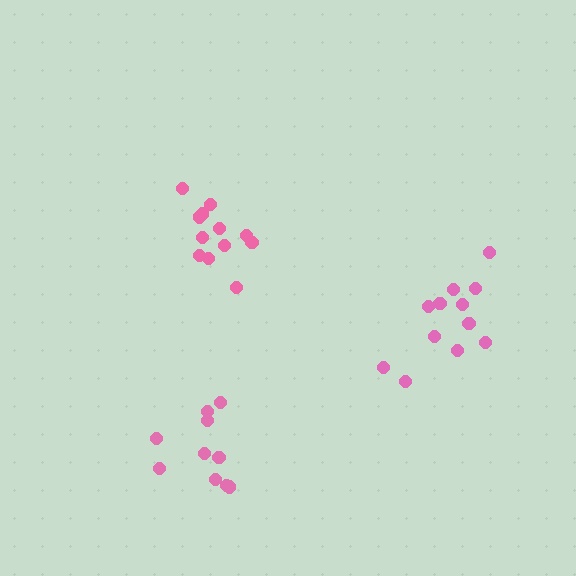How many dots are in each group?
Group 1: 12 dots, Group 2: 12 dots, Group 3: 10 dots (34 total).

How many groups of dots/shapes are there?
There are 3 groups.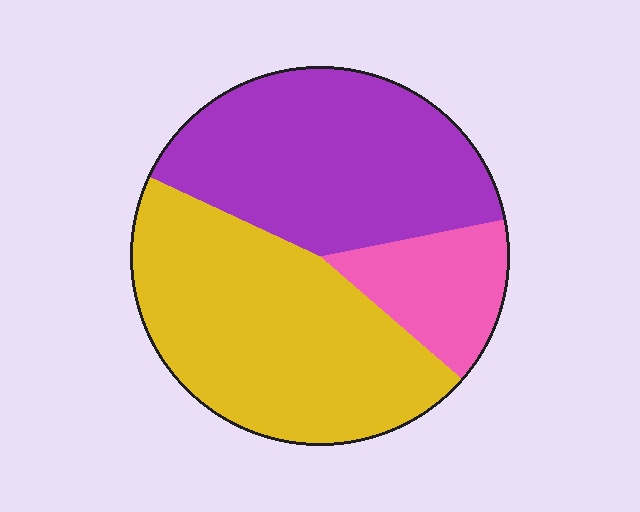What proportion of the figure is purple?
Purple takes up about two fifths (2/5) of the figure.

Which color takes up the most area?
Yellow, at roughly 45%.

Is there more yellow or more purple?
Yellow.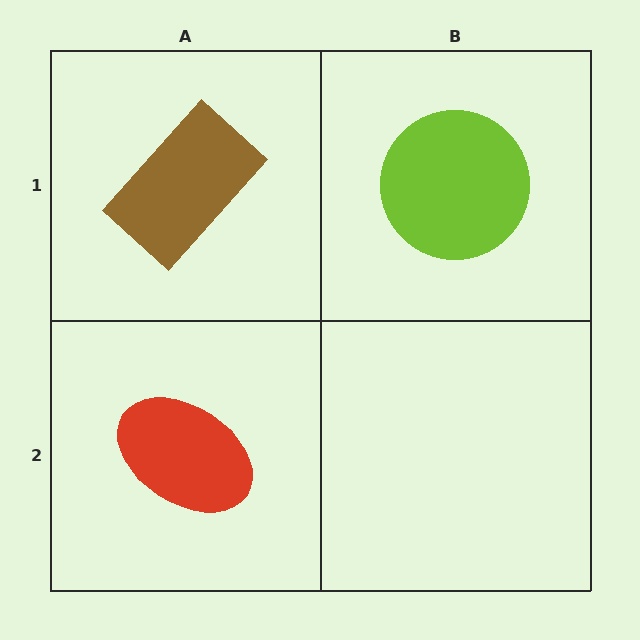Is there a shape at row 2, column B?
No, that cell is empty.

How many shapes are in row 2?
1 shape.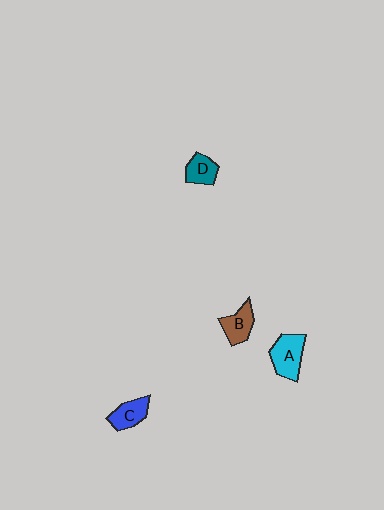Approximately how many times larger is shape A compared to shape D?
Approximately 1.5 times.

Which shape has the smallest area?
Shape D (teal).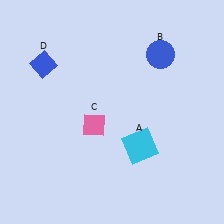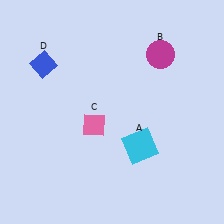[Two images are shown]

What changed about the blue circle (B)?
In Image 1, B is blue. In Image 2, it changed to magenta.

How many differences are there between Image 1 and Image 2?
There is 1 difference between the two images.